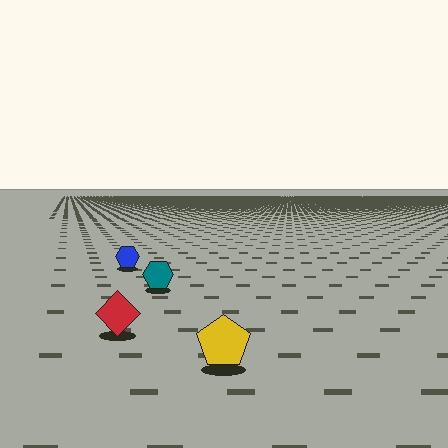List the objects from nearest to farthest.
From nearest to farthest: the yellow pentagon, the red diamond, the teal hexagon, the blue hexagon.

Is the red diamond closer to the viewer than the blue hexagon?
Yes. The red diamond is closer — you can tell from the texture gradient: the ground texture is coarser near it.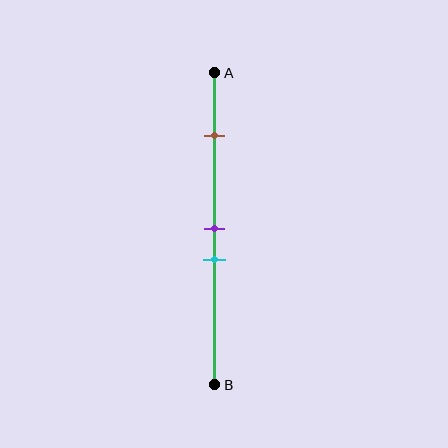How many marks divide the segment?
There are 3 marks dividing the segment.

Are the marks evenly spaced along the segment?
No, the marks are not evenly spaced.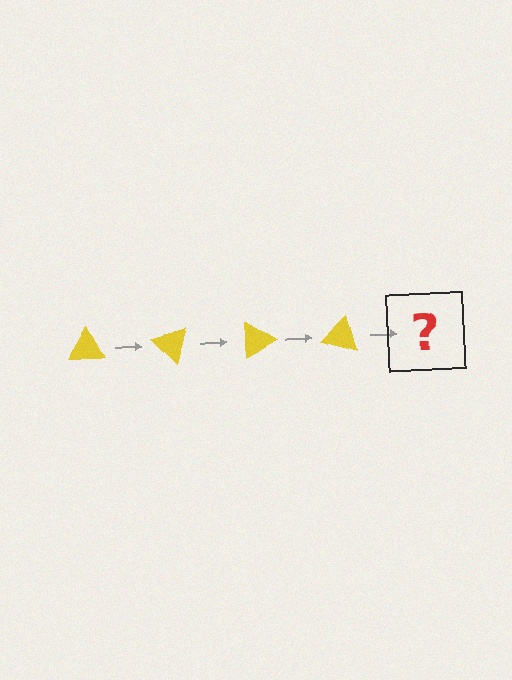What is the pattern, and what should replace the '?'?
The pattern is that the triangle rotates 45 degrees each step. The '?' should be a yellow triangle rotated 180 degrees.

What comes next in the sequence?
The next element should be a yellow triangle rotated 180 degrees.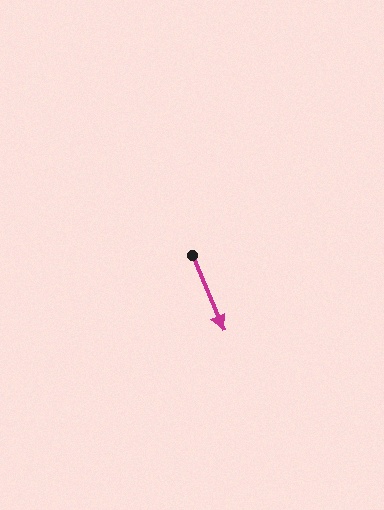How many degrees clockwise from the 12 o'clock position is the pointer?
Approximately 157 degrees.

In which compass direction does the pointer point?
Southeast.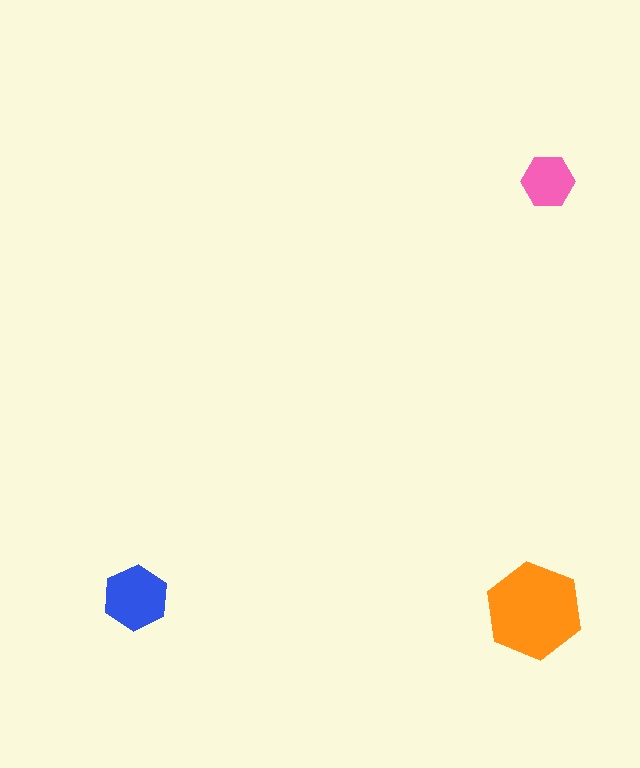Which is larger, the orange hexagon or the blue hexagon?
The orange one.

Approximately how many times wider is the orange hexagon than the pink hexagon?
About 2 times wider.